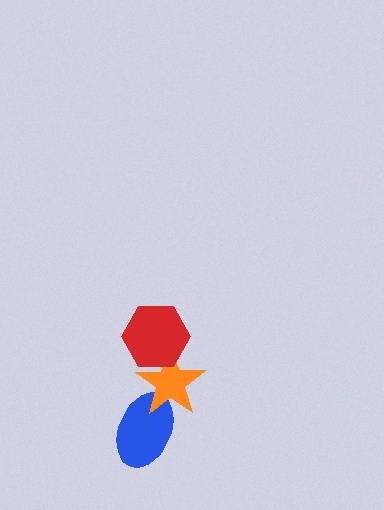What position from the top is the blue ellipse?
The blue ellipse is 3rd from the top.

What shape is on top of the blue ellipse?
The orange star is on top of the blue ellipse.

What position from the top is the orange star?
The orange star is 2nd from the top.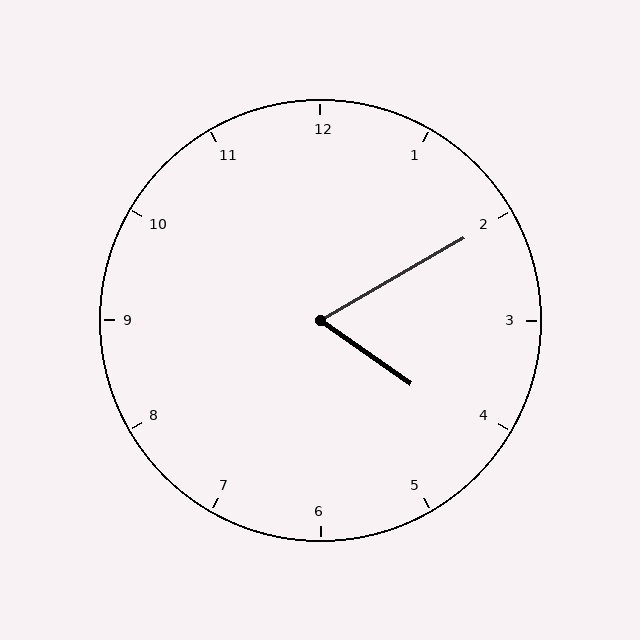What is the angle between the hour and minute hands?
Approximately 65 degrees.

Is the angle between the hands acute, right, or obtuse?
It is acute.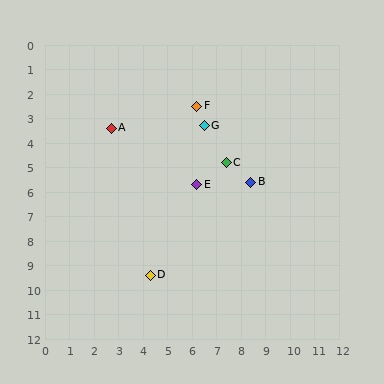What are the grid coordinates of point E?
Point E is at approximately (6.2, 5.7).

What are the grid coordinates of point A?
Point A is at approximately (2.7, 3.4).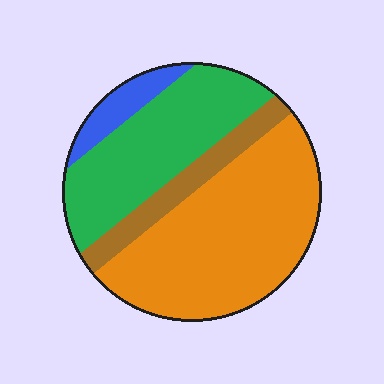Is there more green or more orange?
Orange.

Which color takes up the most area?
Orange, at roughly 50%.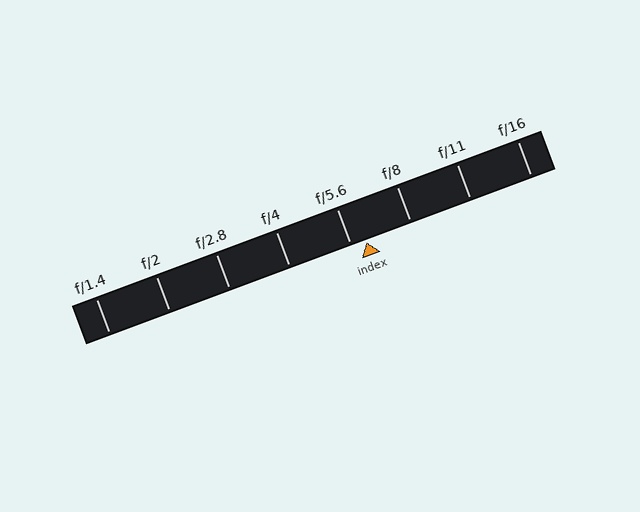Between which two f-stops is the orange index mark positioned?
The index mark is between f/5.6 and f/8.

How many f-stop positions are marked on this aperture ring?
There are 8 f-stop positions marked.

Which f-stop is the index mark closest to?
The index mark is closest to f/5.6.